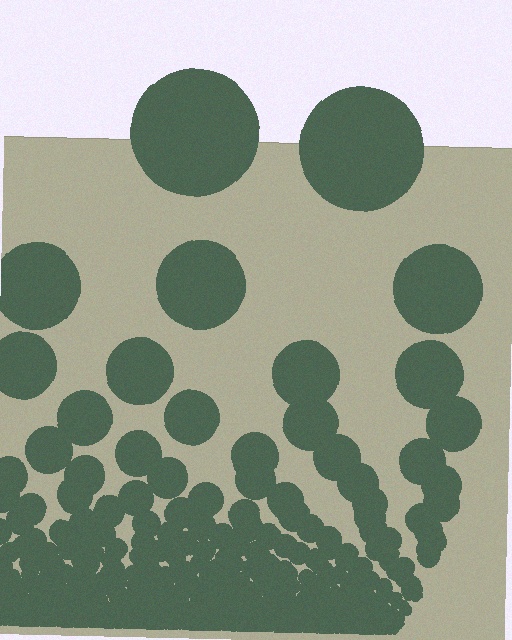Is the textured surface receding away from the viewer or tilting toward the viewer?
The surface appears to tilt toward the viewer. Texture elements get larger and sparser toward the top.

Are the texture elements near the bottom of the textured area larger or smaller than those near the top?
Smaller. The gradient is inverted — elements near the bottom are smaller and denser.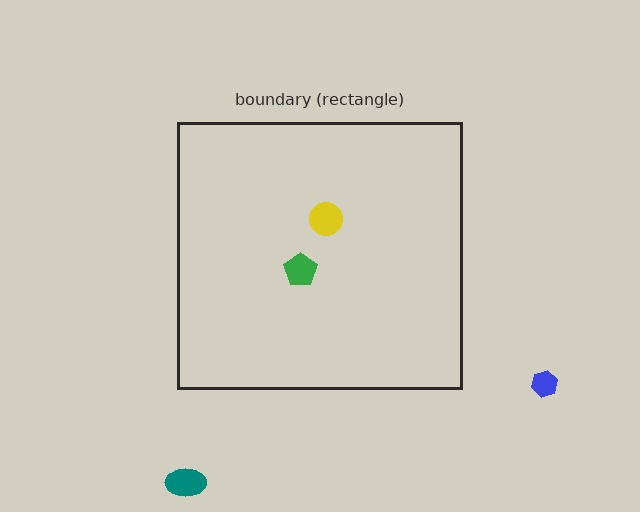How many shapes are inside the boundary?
2 inside, 2 outside.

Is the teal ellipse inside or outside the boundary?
Outside.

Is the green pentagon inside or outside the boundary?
Inside.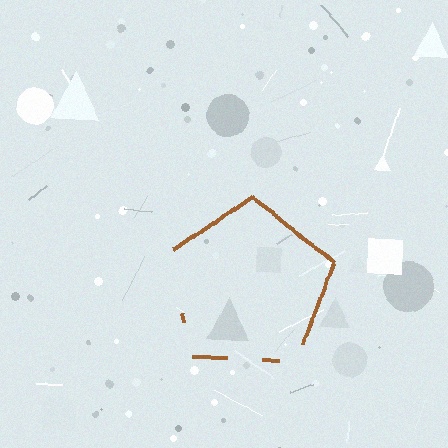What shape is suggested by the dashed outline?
The dashed outline suggests a pentagon.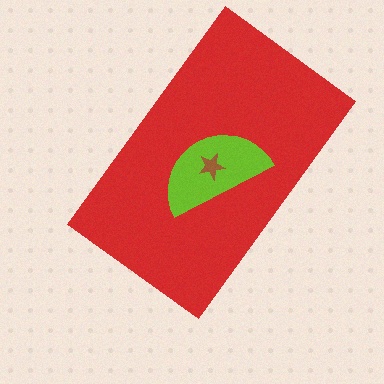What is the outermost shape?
The red rectangle.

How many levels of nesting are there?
3.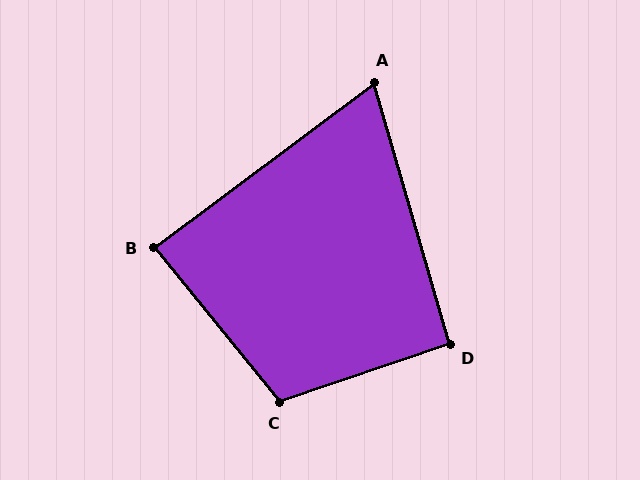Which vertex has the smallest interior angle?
A, at approximately 69 degrees.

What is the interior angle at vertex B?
Approximately 87 degrees (approximately right).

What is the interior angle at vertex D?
Approximately 93 degrees (approximately right).